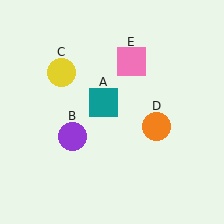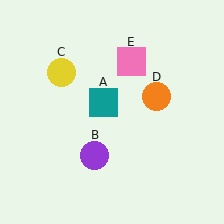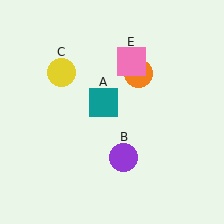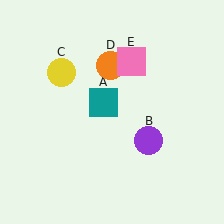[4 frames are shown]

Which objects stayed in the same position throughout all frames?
Teal square (object A) and yellow circle (object C) and pink square (object E) remained stationary.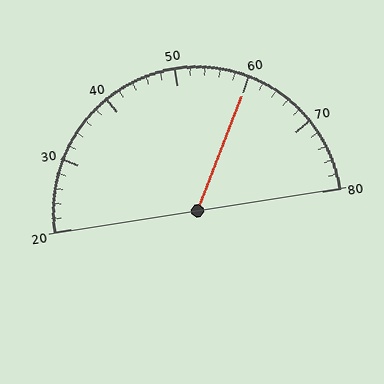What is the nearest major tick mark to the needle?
The nearest major tick mark is 60.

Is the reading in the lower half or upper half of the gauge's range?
The reading is in the upper half of the range (20 to 80).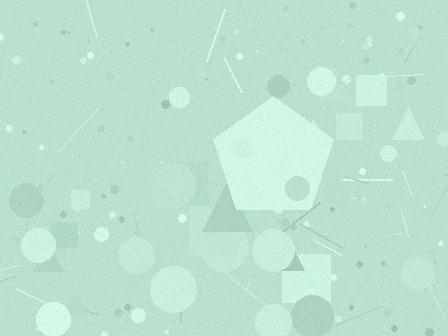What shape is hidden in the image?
A pentagon is hidden in the image.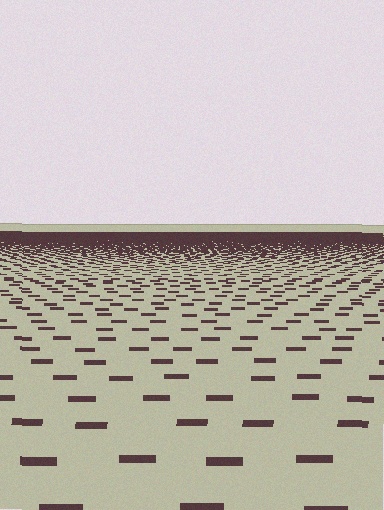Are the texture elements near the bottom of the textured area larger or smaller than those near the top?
Larger. Near the bottom, elements are closer to the viewer and appear at a bigger on-screen size.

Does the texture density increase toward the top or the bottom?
Density increases toward the top.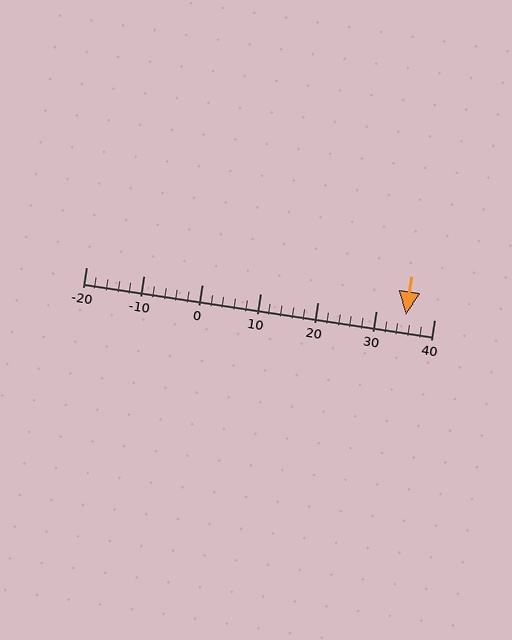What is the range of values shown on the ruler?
The ruler shows values from -20 to 40.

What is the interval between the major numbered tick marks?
The major tick marks are spaced 10 units apart.